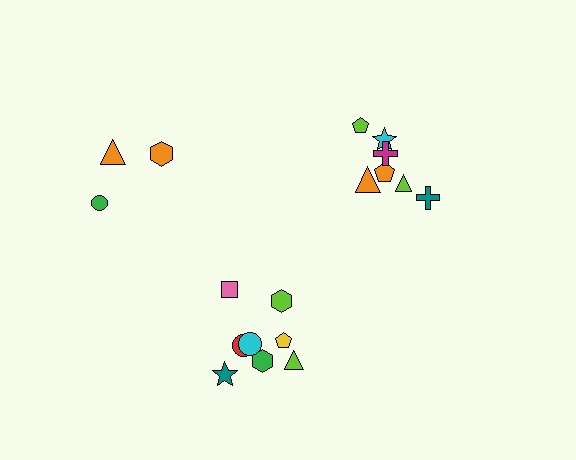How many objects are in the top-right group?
There are 7 objects.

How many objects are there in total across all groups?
There are 18 objects.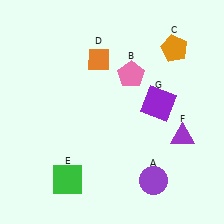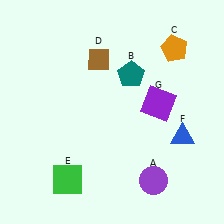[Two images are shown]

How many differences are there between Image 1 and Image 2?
There are 3 differences between the two images.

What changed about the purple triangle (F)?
In Image 1, F is purple. In Image 2, it changed to blue.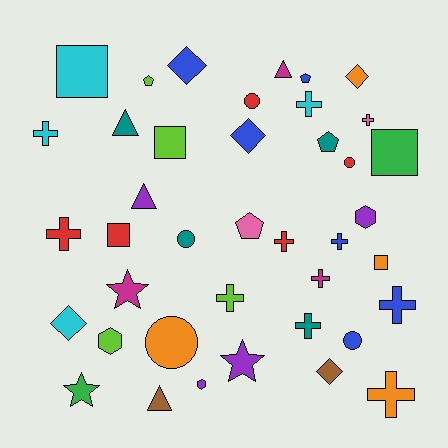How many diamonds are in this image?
There are 5 diamonds.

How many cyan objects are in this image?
There are 4 cyan objects.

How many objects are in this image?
There are 40 objects.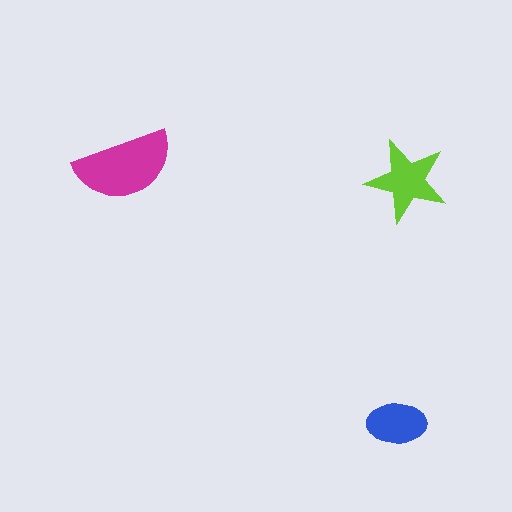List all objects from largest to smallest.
The magenta semicircle, the lime star, the blue ellipse.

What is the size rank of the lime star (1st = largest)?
2nd.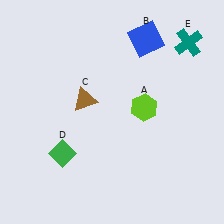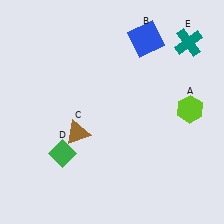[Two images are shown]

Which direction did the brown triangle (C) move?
The brown triangle (C) moved down.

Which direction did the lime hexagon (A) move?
The lime hexagon (A) moved right.